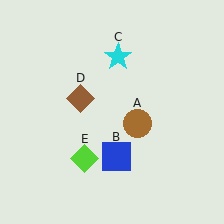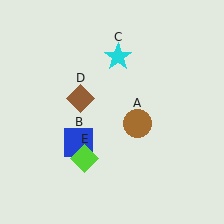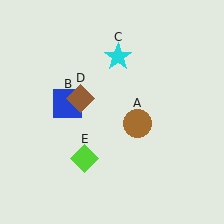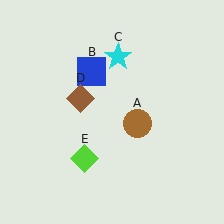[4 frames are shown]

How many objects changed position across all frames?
1 object changed position: blue square (object B).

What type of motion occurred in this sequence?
The blue square (object B) rotated clockwise around the center of the scene.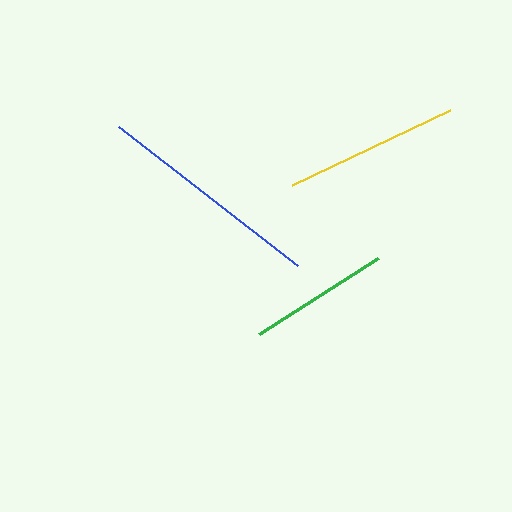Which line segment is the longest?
The blue line is the longest at approximately 226 pixels.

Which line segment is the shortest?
The green line is the shortest at approximately 141 pixels.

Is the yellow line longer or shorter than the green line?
The yellow line is longer than the green line.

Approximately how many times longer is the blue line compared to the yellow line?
The blue line is approximately 1.3 times the length of the yellow line.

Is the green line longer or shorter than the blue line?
The blue line is longer than the green line.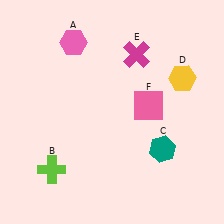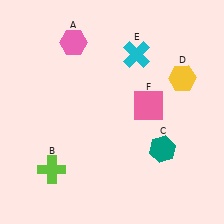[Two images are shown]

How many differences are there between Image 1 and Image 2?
There is 1 difference between the two images.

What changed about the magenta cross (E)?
In Image 1, E is magenta. In Image 2, it changed to cyan.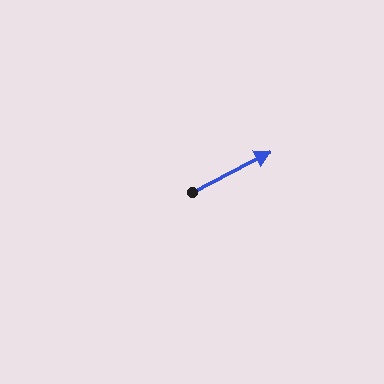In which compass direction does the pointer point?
Northeast.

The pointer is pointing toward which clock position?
Roughly 2 o'clock.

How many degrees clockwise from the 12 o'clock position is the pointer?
Approximately 62 degrees.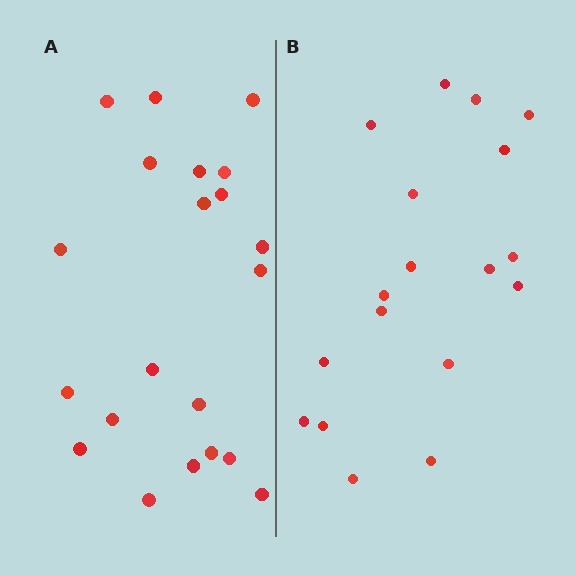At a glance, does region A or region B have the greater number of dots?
Region A (the left region) has more dots.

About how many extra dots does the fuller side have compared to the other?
Region A has just a few more — roughly 2 or 3 more dots than region B.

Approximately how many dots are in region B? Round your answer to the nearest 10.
About 20 dots. (The exact count is 18, which rounds to 20.)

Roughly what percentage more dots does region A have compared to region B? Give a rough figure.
About 15% more.